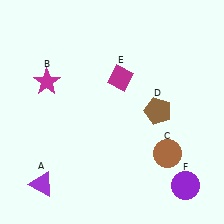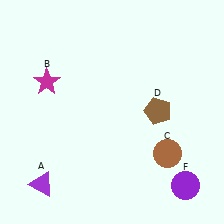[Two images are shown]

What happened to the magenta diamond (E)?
The magenta diamond (E) was removed in Image 2. It was in the top-right area of Image 1.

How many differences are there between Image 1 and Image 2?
There is 1 difference between the two images.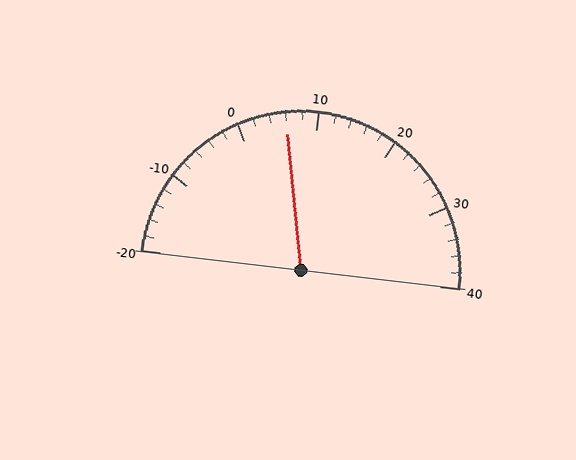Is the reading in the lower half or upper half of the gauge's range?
The reading is in the lower half of the range (-20 to 40).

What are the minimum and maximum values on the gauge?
The gauge ranges from -20 to 40.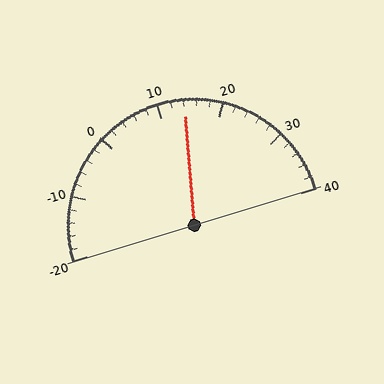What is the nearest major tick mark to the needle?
The nearest major tick mark is 10.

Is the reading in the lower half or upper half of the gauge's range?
The reading is in the upper half of the range (-20 to 40).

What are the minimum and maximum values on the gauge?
The gauge ranges from -20 to 40.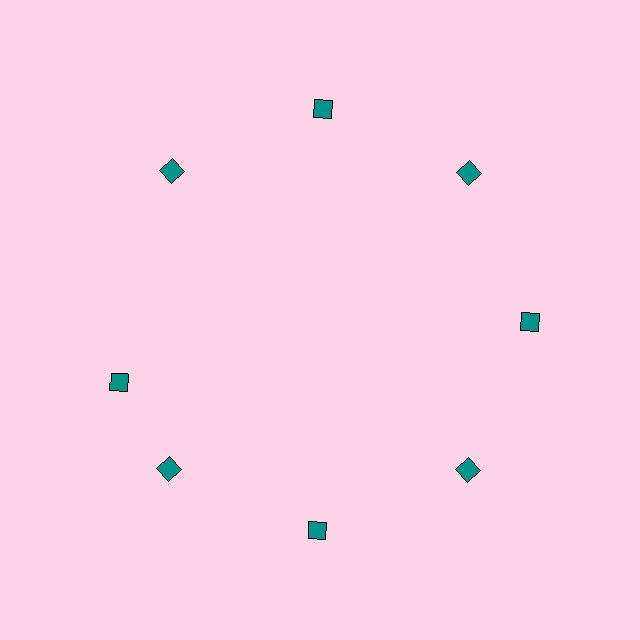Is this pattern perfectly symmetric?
No. The 8 teal diamonds are arranged in a ring, but one element near the 9 o'clock position is rotated out of alignment along the ring, breaking the 8-fold rotational symmetry.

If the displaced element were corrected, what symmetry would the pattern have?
It would have 8-fold rotational symmetry — the pattern would map onto itself every 45 degrees.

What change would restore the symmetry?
The symmetry would be restored by rotating it back into even spacing with its neighbors so that all 8 diamonds sit at equal angles and equal distance from the center.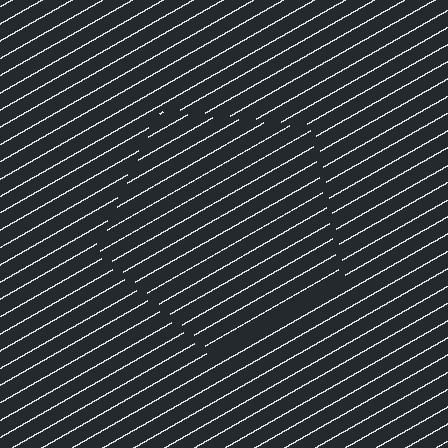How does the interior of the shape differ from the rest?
The interior of the shape contains the same grating, shifted by half a period — the contour is defined by the phase discontinuity where line-ends from the inner and outer gratings abut.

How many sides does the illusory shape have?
5 sides — the line-ends trace a pentagon.